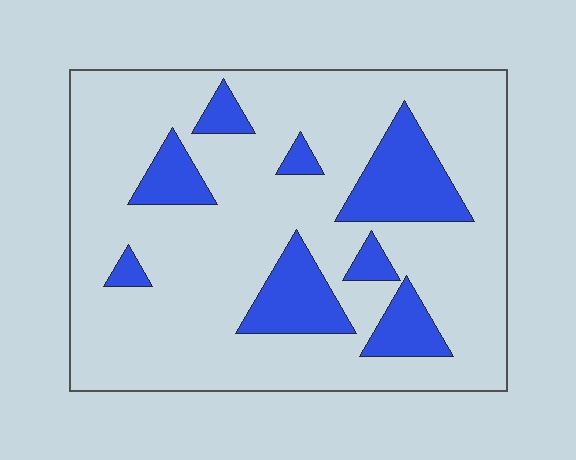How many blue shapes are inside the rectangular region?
8.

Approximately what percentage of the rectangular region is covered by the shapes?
Approximately 20%.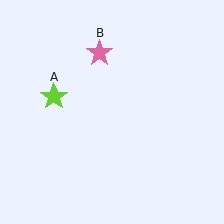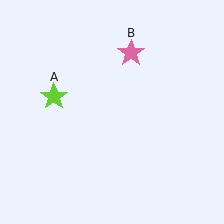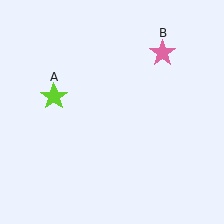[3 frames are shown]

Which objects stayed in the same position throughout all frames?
Lime star (object A) remained stationary.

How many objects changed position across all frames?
1 object changed position: pink star (object B).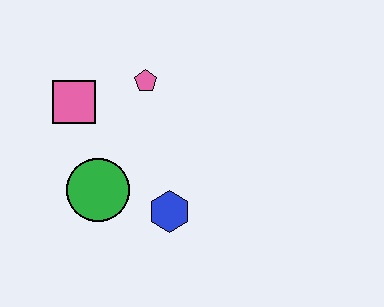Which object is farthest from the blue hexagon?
The pink square is farthest from the blue hexagon.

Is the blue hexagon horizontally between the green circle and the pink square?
No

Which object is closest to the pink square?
The pink pentagon is closest to the pink square.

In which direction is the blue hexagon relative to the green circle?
The blue hexagon is to the right of the green circle.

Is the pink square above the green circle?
Yes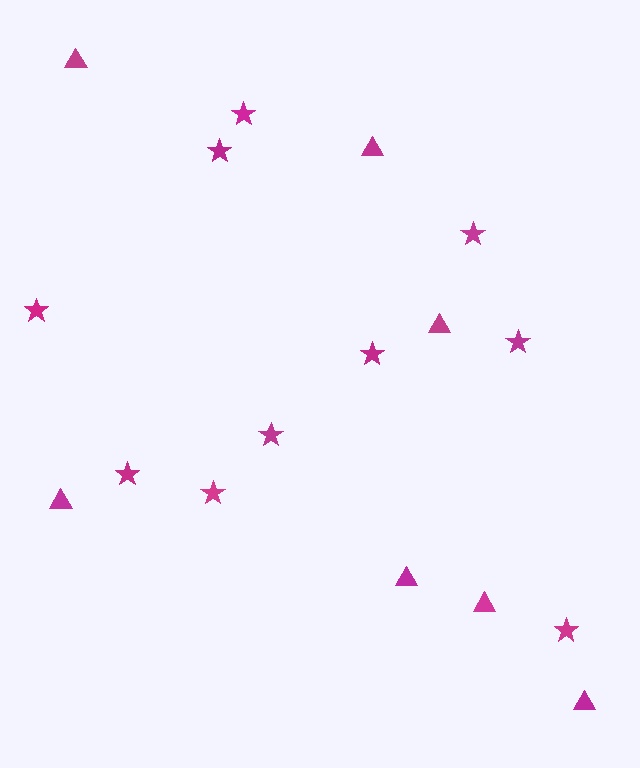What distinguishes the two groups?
There are 2 groups: one group of stars (10) and one group of triangles (7).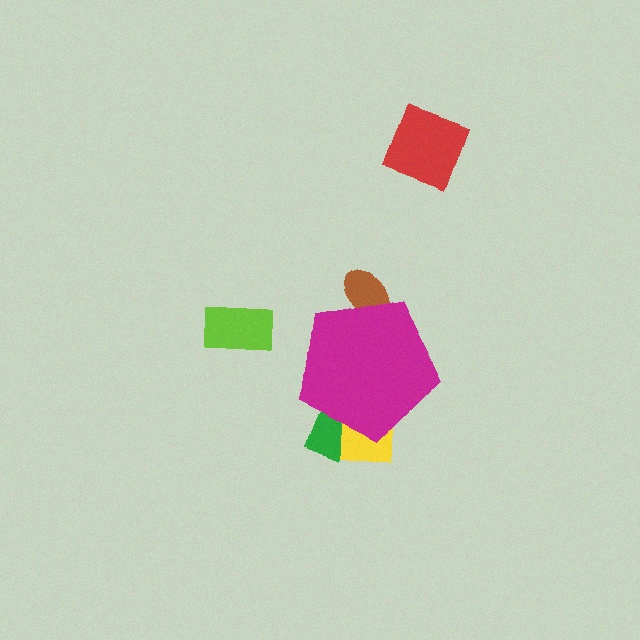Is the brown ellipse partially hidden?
Yes, the brown ellipse is partially hidden behind the magenta pentagon.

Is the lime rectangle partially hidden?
No, the lime rectangle is fully visible.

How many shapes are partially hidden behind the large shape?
3 shapes are partially hidden.